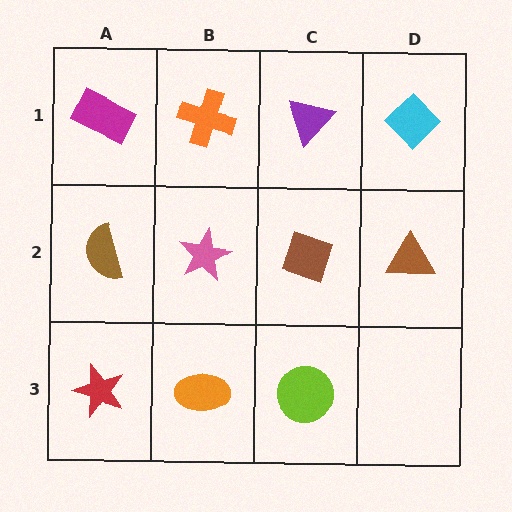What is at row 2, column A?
A brown semicircle.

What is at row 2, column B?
A pink star.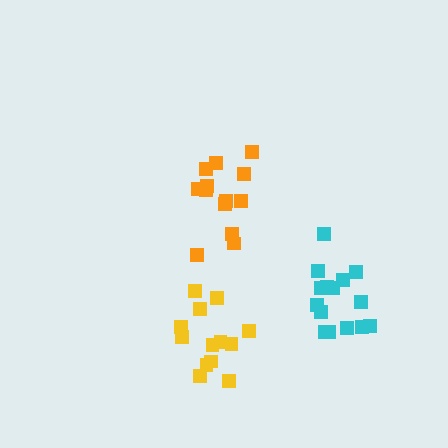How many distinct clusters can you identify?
There are 3 distinct clusters.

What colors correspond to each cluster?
The clusters are colored: yellow, orange, cyan.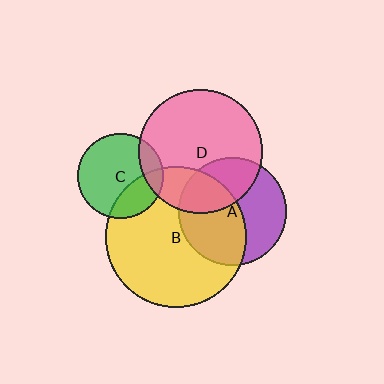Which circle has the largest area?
Circle B (yellow).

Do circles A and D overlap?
Yes.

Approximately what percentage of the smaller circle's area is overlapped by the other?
Approximately 35%.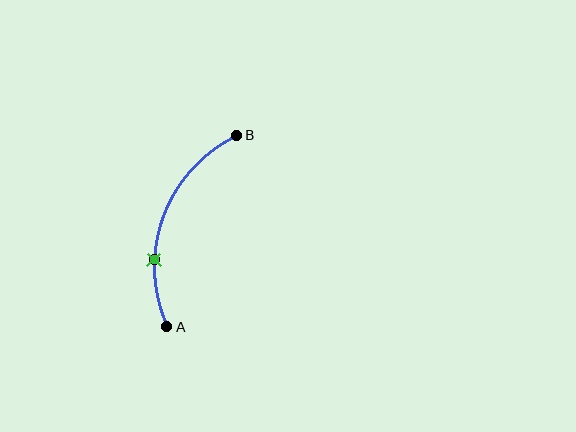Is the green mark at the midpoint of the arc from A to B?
No. The green mark lies on the arc but is closer to endpoint A. The arc midpoint would be at the point on the curve equidistant along the arc from both A and B.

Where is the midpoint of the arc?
The arc midpoint is the point on the curve farthest from the straight line joining A and B. It sits to the left of that line.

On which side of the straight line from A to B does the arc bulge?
The arc bulges to the left of the straight line connecting A and B.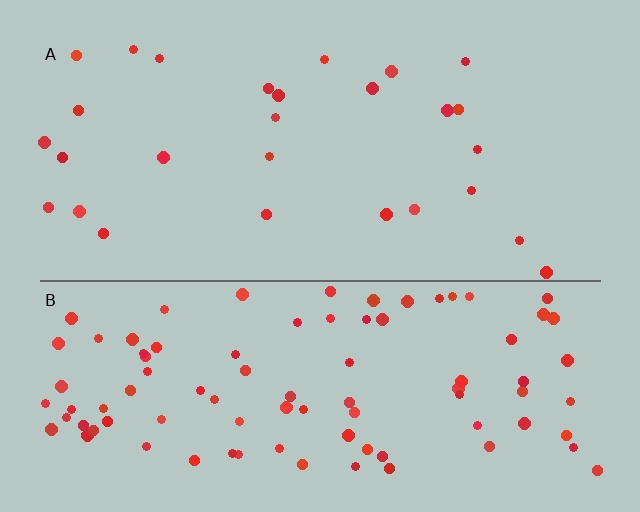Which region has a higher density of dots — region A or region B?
B (the bottom).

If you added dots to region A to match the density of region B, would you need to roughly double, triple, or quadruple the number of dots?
Approximately triple.